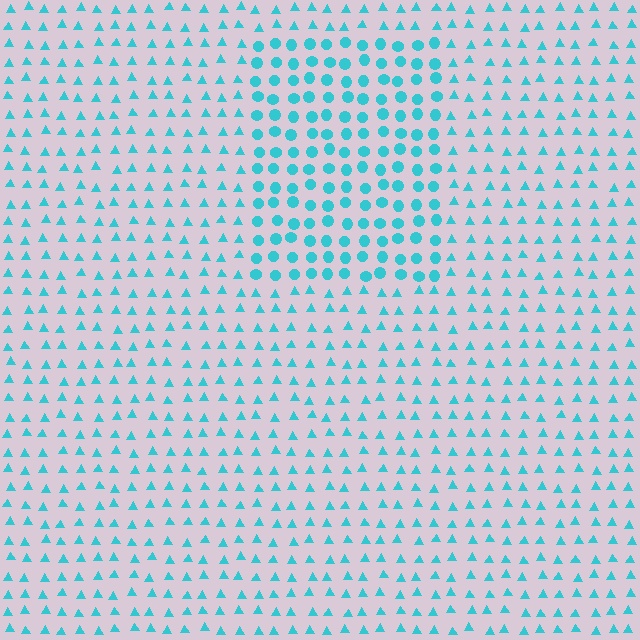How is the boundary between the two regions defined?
The boundary is defined by a change in element shape: circles inside vs. triangles outside. All elements share the same color and spacing.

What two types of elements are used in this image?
The image uses circles inside the rectangle region and triangles outside it.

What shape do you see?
I see a rectangle.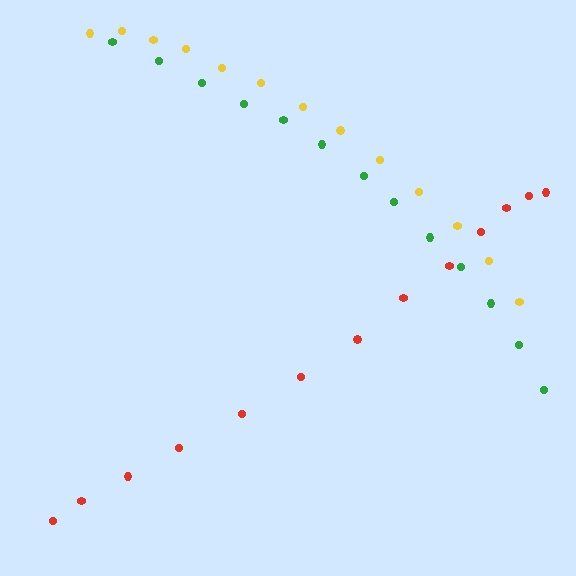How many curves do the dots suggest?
There are 3 distinct paths.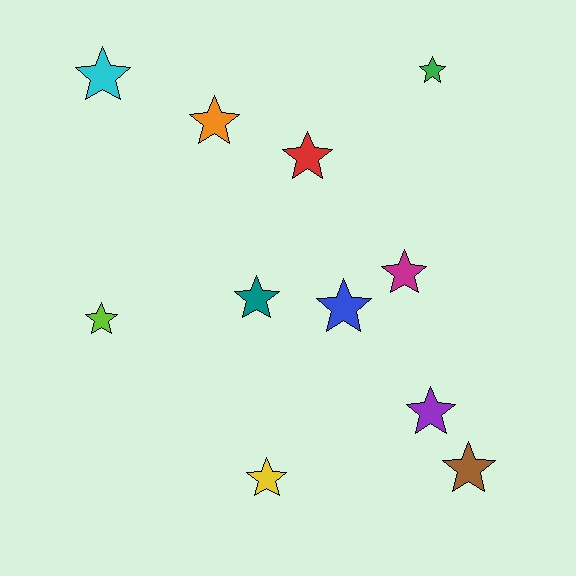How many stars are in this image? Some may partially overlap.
There are 11 stars.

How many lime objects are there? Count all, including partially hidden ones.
There is 1 lime object.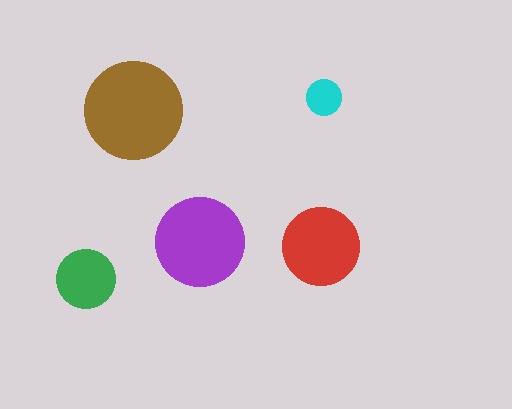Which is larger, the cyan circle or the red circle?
The red one.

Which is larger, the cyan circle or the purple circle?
The purple one.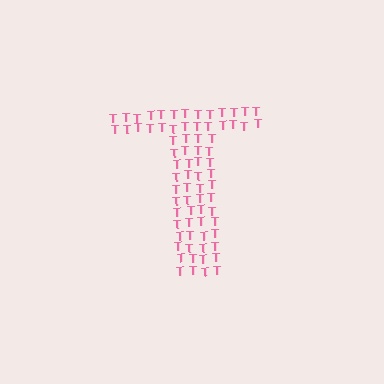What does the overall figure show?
The overall figure shows the letter T.